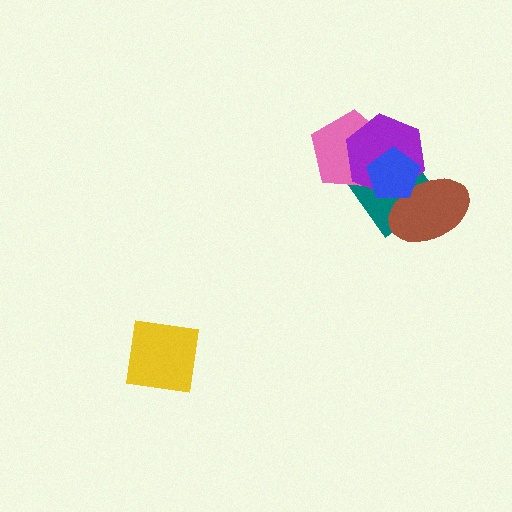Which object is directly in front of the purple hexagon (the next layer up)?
The brown ellipse is directly in front of the purple hexagon.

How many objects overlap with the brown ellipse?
3 objects overlap with the brown ellipse.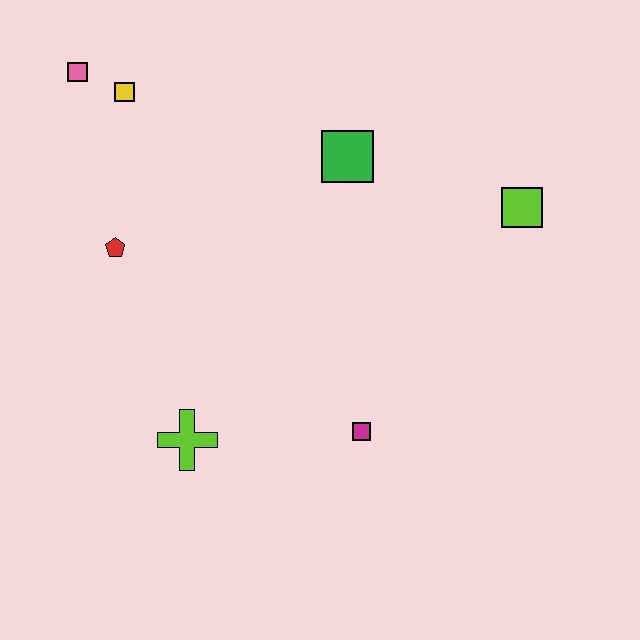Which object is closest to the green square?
The lime square is closest to the green square.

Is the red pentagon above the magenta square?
Yes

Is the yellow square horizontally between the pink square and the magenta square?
Yes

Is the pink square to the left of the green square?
Yes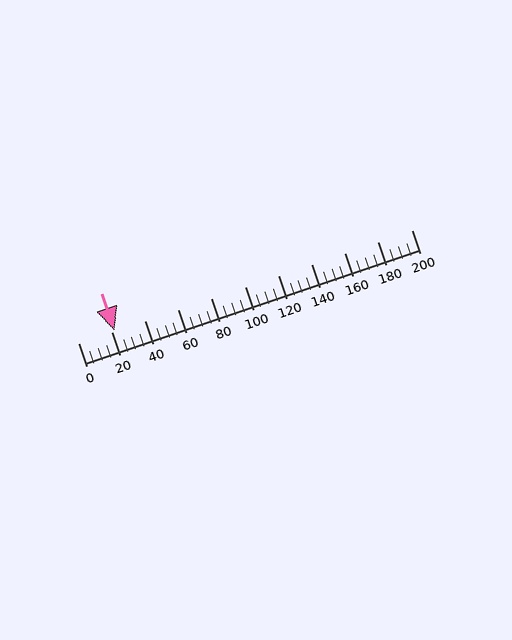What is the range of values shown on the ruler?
The ruler shows values from 0 to 200.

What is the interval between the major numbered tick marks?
The major tick marks are spaced 20 units apart.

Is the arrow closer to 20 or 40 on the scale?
The arrow is closer to 20.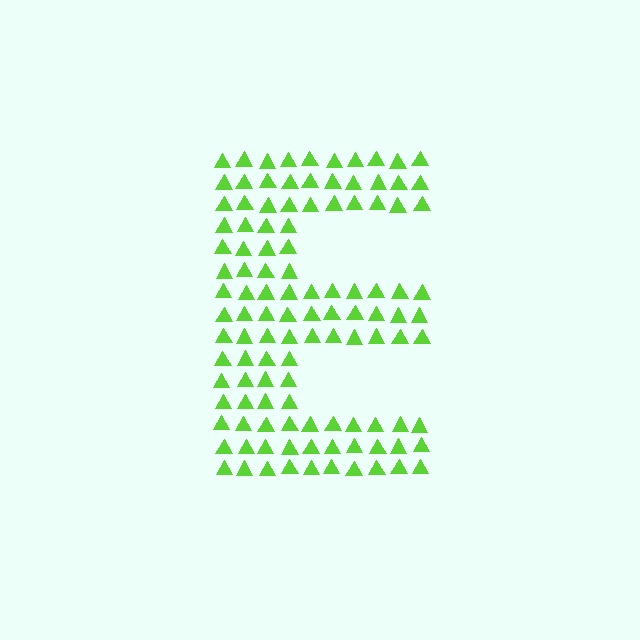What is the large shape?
The large shape is the letter E.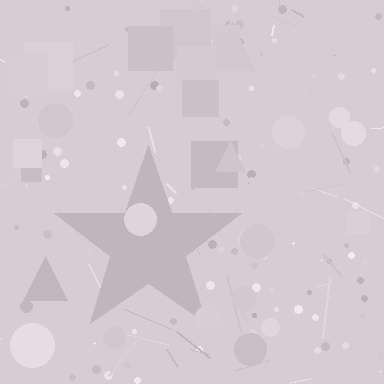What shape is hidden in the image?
A star is hidden in the image.